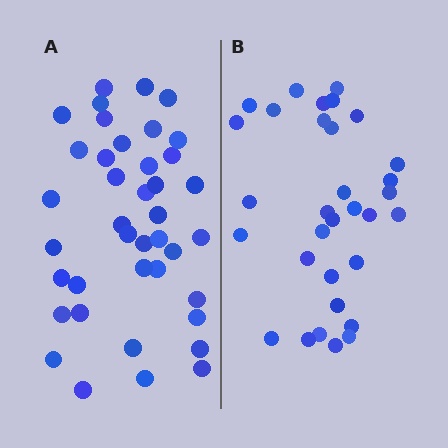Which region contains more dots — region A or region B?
Region A (the left region) has more dots.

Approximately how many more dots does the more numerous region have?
Region A has roughly 8 or so more dots than region B.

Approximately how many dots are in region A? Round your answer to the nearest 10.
About 40 dots.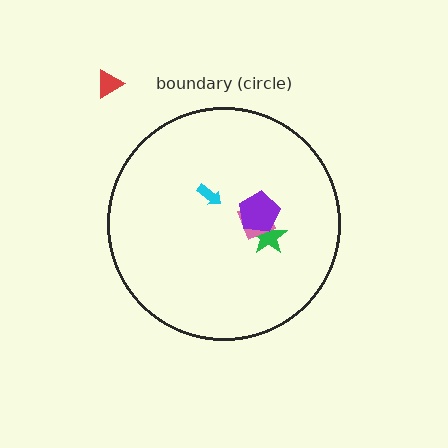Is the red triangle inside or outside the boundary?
Outside.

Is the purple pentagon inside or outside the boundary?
Inside.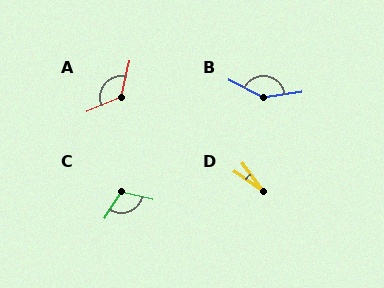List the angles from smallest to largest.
D (18°), C (110°), A (127°), B (145°).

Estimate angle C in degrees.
Approximately 110 degrees.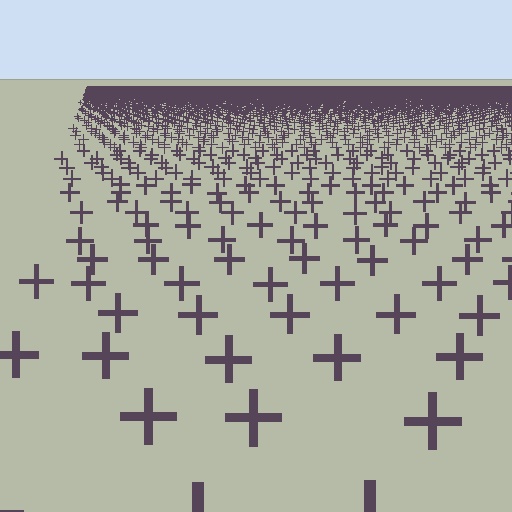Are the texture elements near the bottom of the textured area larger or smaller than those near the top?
Larger. Near the bottom, elements are closer to the viewer and appear at a bigger on-screen size.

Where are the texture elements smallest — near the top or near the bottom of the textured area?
Near the top.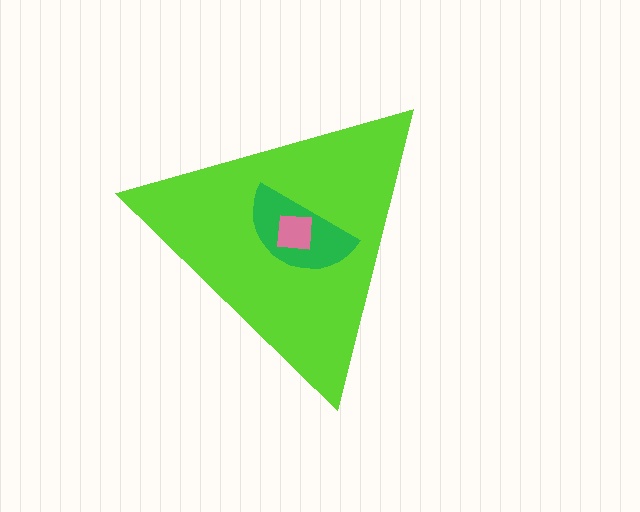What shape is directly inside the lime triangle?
The green semicircle.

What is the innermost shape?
The pink square.